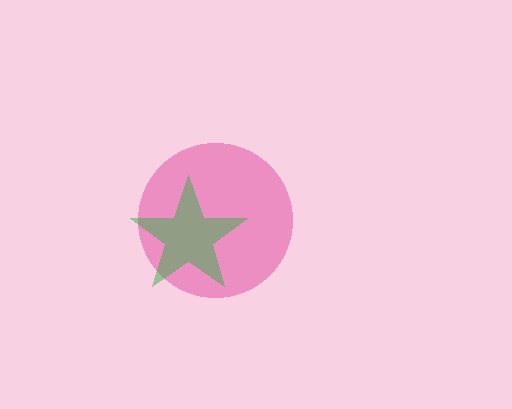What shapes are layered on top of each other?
The layered shapes are: a pink circle, a green star.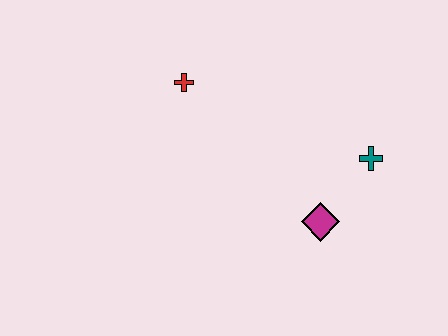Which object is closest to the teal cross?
The magenta diamond is closest to the teal cross.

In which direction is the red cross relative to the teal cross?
The red cross is to the left of the teal cross.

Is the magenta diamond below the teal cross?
Yes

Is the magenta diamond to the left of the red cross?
No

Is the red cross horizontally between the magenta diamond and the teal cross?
No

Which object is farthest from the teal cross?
The red cross is farthest from the teal cross.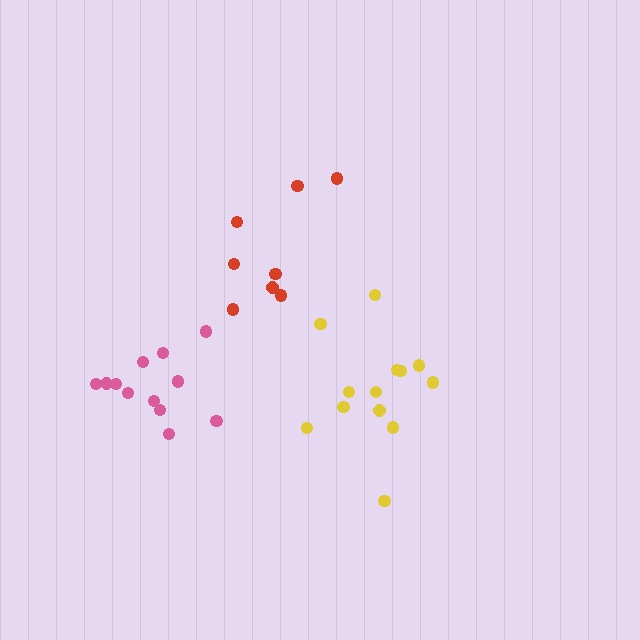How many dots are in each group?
Group 1: 12 dots, Group 2: 8 dots, Group 3: 13 dots (33 total).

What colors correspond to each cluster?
The clusters are colored: pink, red, yellow.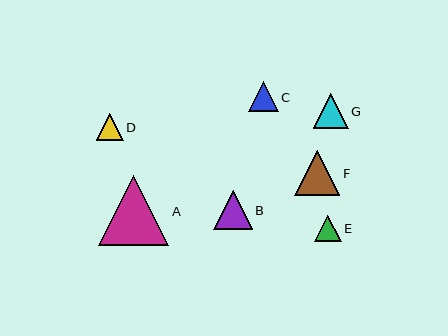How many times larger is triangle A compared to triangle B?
Triangle A is approximately 1.8 times the size of triangle B.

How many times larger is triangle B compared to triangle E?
Triangle B is approximately 1.4 times the size of triangle E.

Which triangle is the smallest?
Triangle E is the smallest with a size of approximately 27 pixels.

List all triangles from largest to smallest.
From largest to smallest: A, F, B, G, C, D, E.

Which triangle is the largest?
Triangle A is the largest with a size of approximately 70 pixels.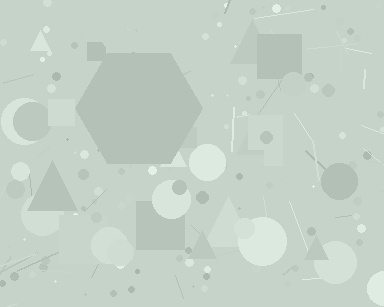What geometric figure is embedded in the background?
A hexagon is embedded in the background.